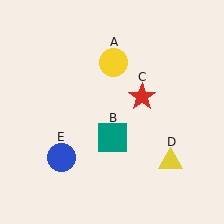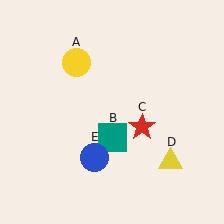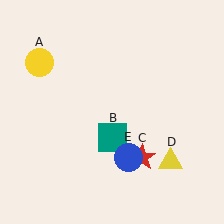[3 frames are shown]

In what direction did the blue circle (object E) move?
The blue circle (object E) moved right.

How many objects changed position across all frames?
3 objects changed position: yellow circle (object A), red star (object C), blue circle (object E).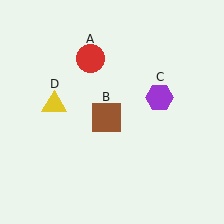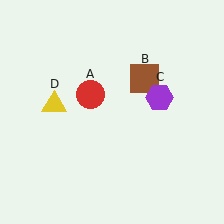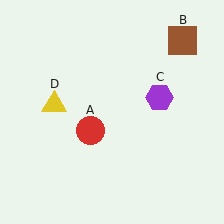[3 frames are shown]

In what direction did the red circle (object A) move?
The red circle (object A) moved down.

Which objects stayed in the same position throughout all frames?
Purple hexagon (object C) and yellow triangle (object D) remained stationary.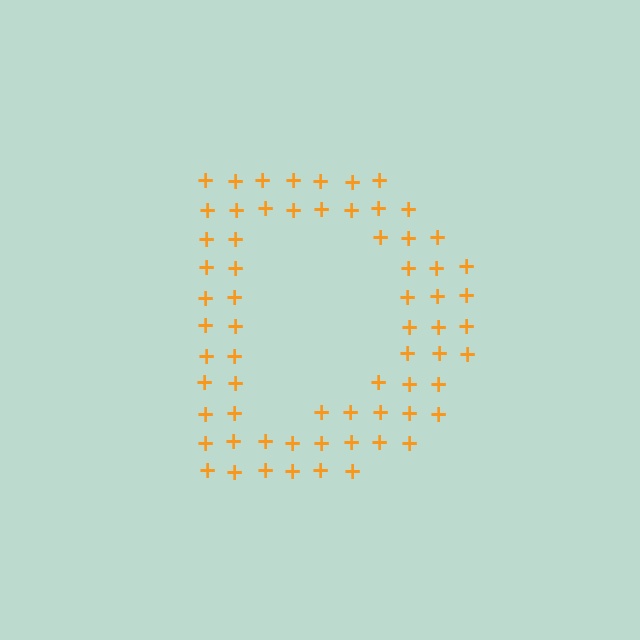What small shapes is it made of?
It is made of small plus signs.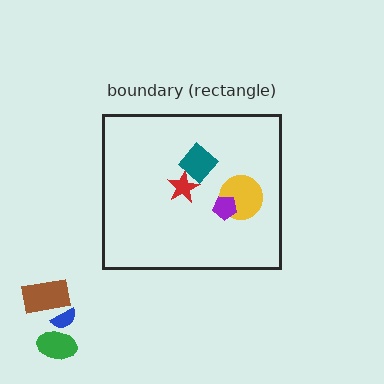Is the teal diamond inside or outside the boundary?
Inside.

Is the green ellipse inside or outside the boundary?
Outside.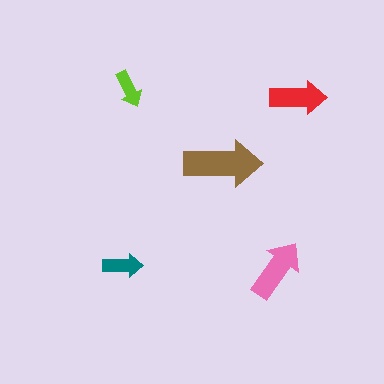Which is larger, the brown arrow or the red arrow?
The brown one.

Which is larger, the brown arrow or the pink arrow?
The brown one.